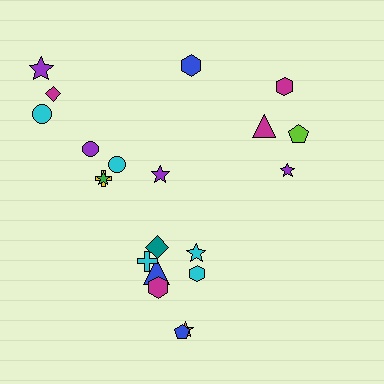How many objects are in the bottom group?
There are 8 objects.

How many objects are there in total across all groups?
There are 21 objects.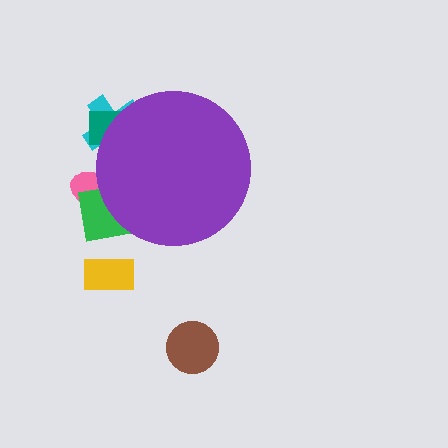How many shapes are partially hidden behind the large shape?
4 shapes are partially hidden.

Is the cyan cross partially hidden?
Yes, the cyan cross is partially hidden behind the purple circle.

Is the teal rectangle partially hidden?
Yes, the teal rectangle is partially hidden behind the purple circle.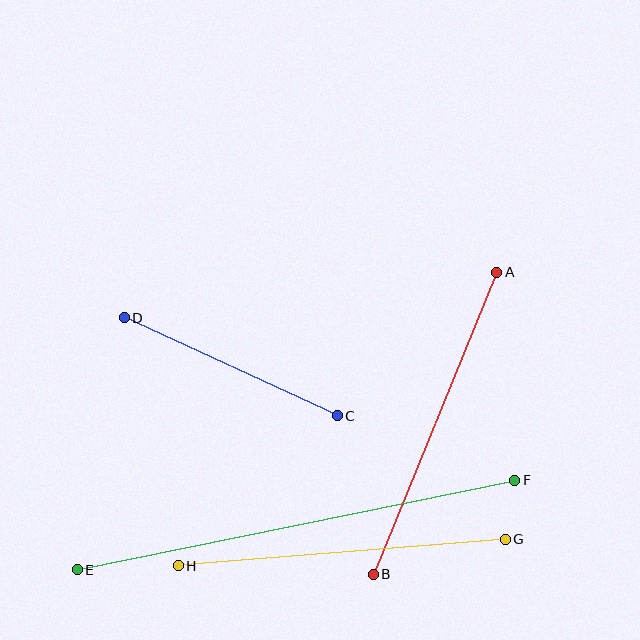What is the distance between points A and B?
The distance is approximately 326 pixels.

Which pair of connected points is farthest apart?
Points E and F are farthest apart.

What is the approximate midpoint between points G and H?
The midpoint is at approximately (342, 552) pixels.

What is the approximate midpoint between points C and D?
The midpoint is at approximately (231, 367) pixels.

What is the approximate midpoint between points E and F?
The midpoint is at approximately (296, 525) pixels.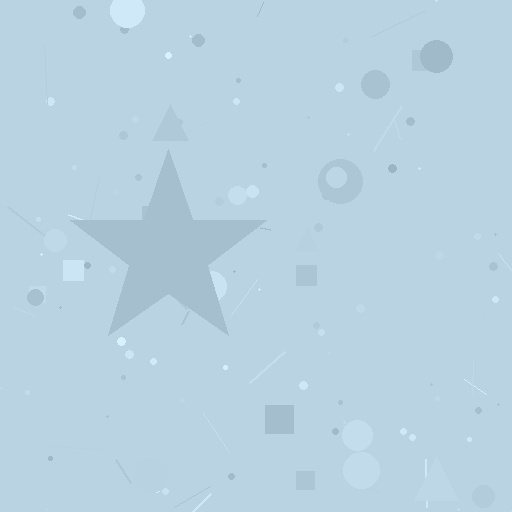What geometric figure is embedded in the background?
A star is embedded in the background.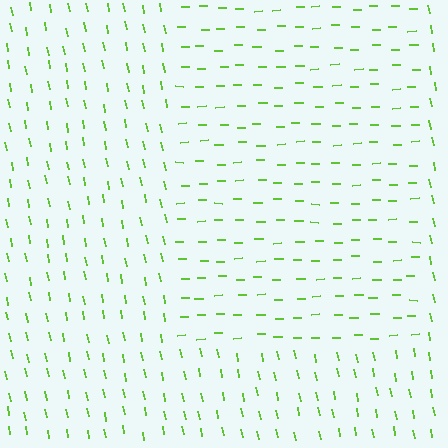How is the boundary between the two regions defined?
The boundary is defined purely by a change in line orientation (approximately 80 degrees difference). All lines are the same color and thickness.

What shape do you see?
I see a rectangle.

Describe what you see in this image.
The image is filled with small lime line segments. A rectangle region in the image has lines oriented differently from the surrounding lines, creating a visible texture boundary.